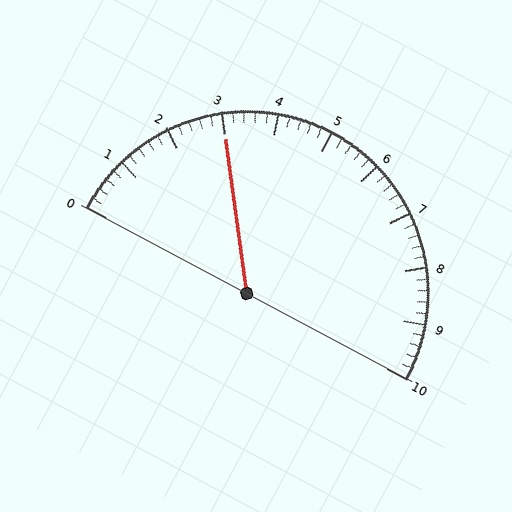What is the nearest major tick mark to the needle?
The nearest major tick mark is 3.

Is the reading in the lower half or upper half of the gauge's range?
The reading is in the lower half of the range (0 to 10).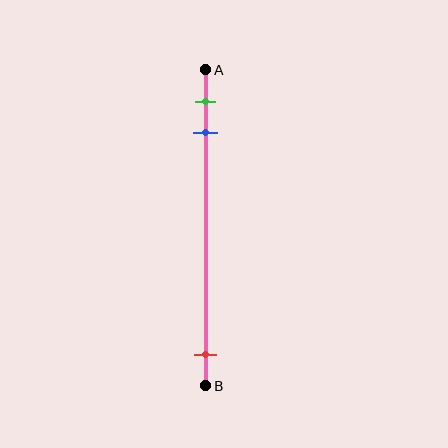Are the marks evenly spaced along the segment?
No, the marks are not evenly spaced.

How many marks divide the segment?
There are 3 marks dividing the segment.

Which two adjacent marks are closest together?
The green and blue marks are the closest adjacent pair.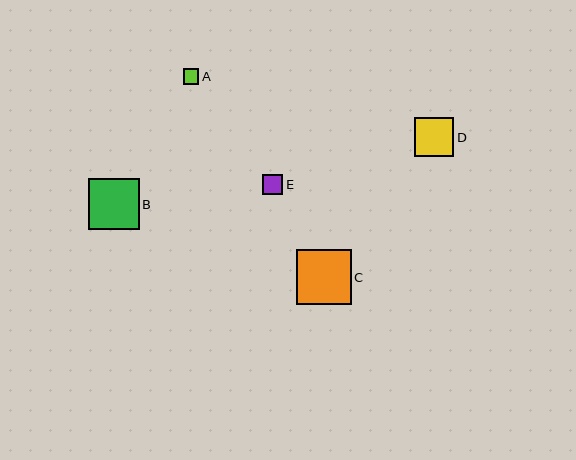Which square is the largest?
Square C is the largest with a size of approximately 54 pixels.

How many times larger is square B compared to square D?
Square B is approximately 1.3 times the size of square D.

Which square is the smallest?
Square A is the smallest with a size of approximately 15 pixels.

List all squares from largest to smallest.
From largest to smallest: C, B, D, E, A.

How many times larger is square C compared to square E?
Square C is approximately 2.7 times the size of square E.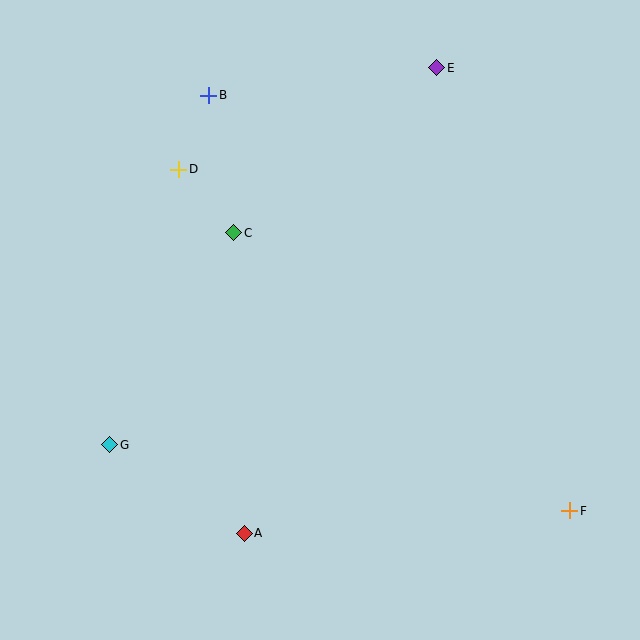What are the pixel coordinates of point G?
Point G is at (110, 445).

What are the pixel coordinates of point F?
Point F is at (570, 511).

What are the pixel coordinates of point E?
Point E is at (437, 68).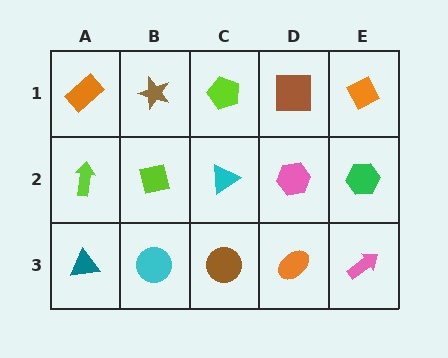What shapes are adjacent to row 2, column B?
A brown star (row 1, column B), a cyan circle (row 3, column B), a lime arrow (row 2, column A), a cyan triangle (row 2, column C).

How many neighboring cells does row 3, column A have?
2.